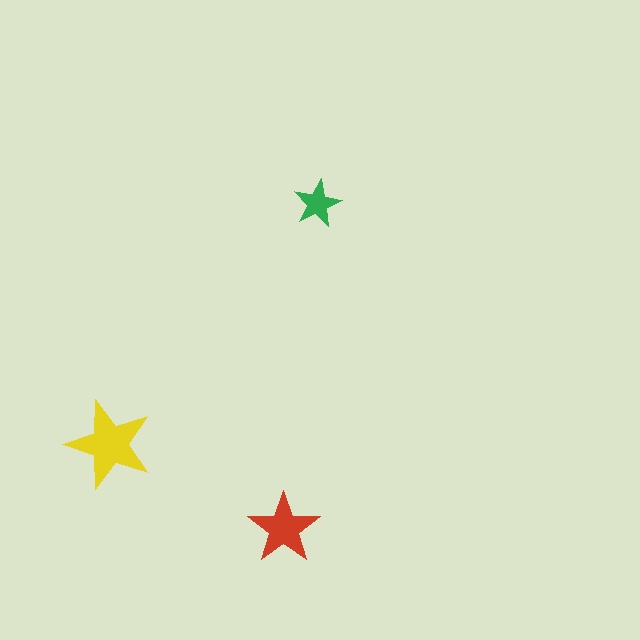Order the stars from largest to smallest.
the yellow one, the red one, the green one.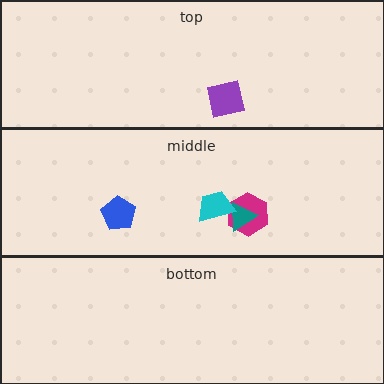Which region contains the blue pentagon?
The middle region.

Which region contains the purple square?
The top region.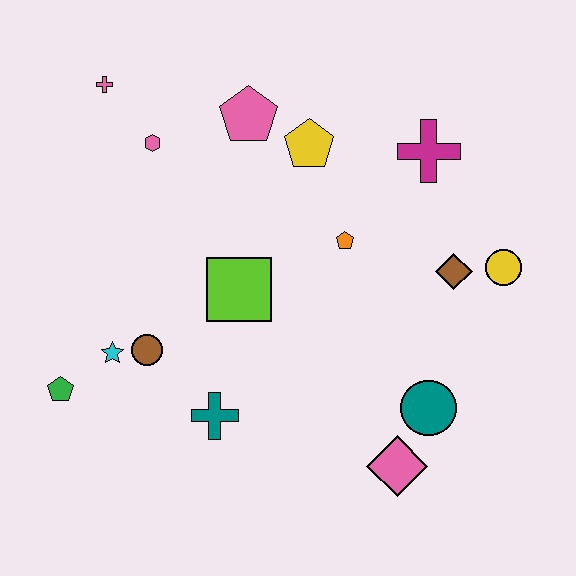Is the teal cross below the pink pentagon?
Yes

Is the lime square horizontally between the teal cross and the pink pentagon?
Yes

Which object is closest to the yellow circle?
The brown diamond is closest to the yellow circle.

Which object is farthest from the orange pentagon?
The green pentagon is farthest from the orange pentagon.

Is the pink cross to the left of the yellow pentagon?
Yes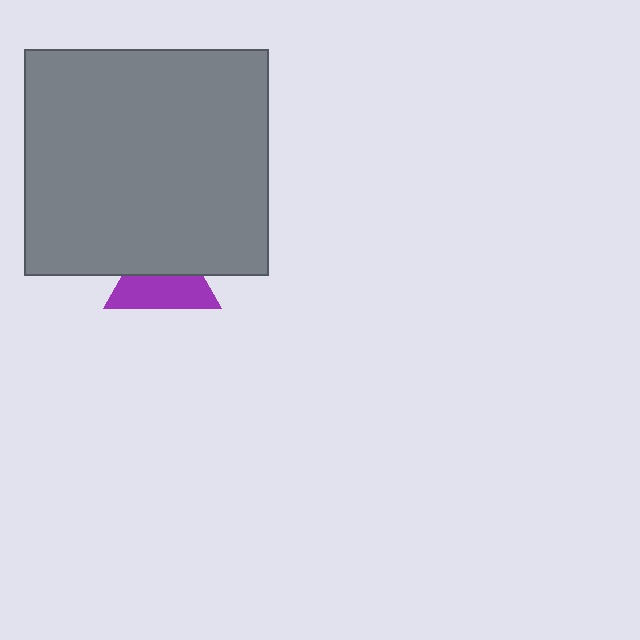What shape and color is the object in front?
The object in front is a gray rectangle.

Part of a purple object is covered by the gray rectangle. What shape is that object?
It is a triangle.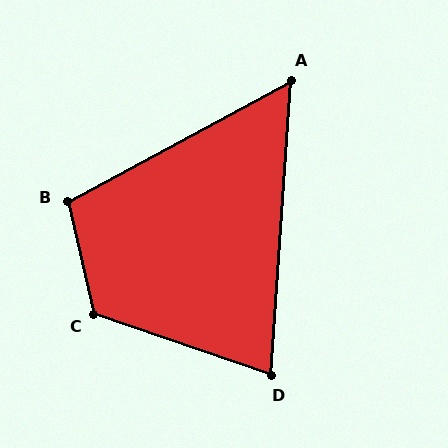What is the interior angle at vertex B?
Approximately 105 degrees (obtuse).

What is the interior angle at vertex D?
Approximately 75 degrees (acute).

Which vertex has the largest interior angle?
C, at approximately 122 degrees.